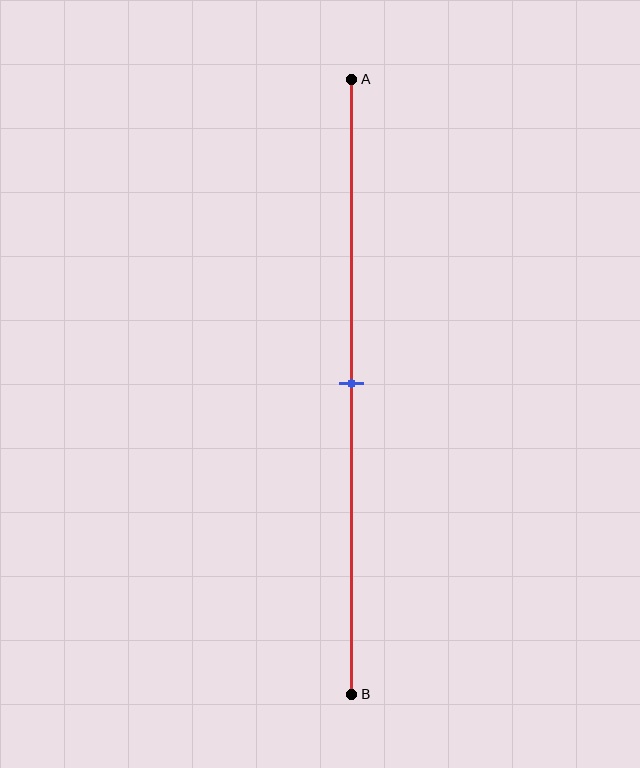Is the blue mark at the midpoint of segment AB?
Yes, the mark is approximately at the midpoint.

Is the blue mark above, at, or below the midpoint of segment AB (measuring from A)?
The blue mark is approximately at the midpoint of segment AB.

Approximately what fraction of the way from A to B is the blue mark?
The blue mark is approximately 50% of the way from A to B.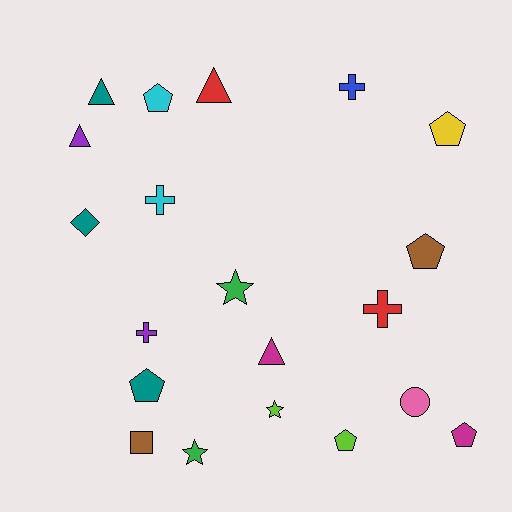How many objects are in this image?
There are 20 objects.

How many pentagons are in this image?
There are 6 pentagons.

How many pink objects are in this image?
There is 1 pink object.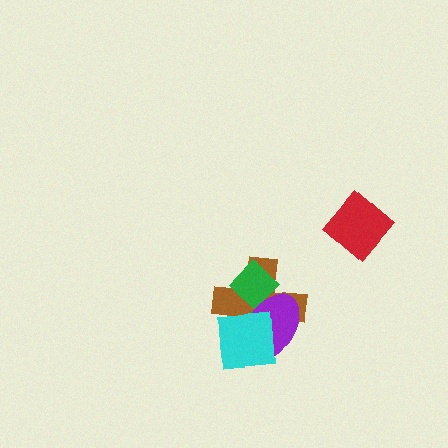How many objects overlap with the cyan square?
2 objects overlap with the cyan square.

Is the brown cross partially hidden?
Yes, it is partially covered by another shape.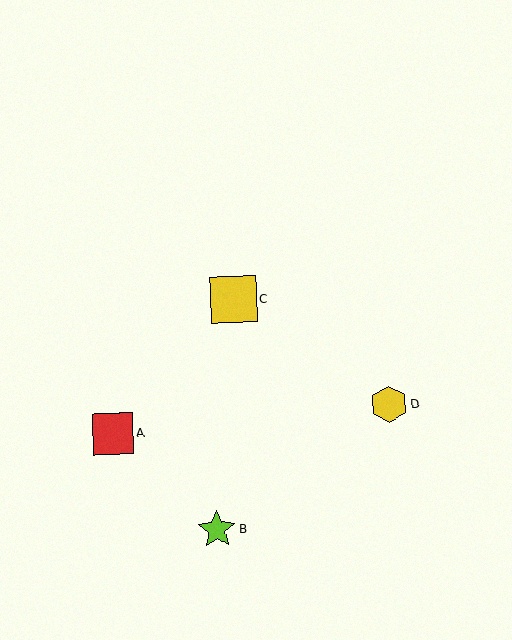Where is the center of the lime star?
The center of the lime star is at (217, 530).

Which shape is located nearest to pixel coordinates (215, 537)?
The lime star (labeled B) at (217, 530) is nearest to that location.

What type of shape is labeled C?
Shape C is a yellow square.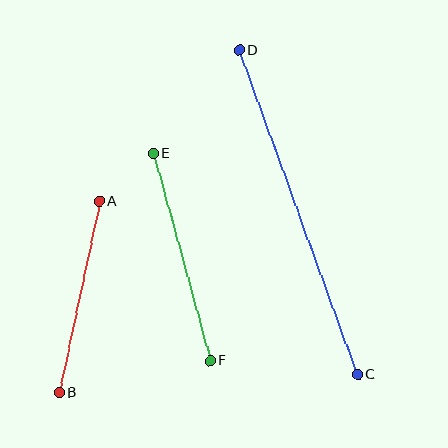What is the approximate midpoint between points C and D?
The midpoint is at approximately (299, 212) pixels.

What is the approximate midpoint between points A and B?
The midpoint is at approximately (79, 297) pixels.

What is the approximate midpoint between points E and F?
The midpoint is at approximately (182, 257) pixels.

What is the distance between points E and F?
The distance is approximately 215 pixels.